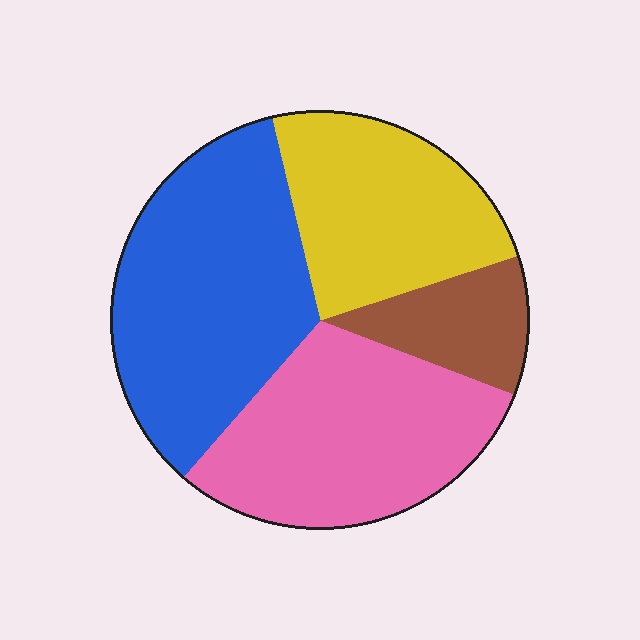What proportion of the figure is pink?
Pink covers 30% of the figure.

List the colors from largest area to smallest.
From largest to smallest: blue, pink, yellow, brown.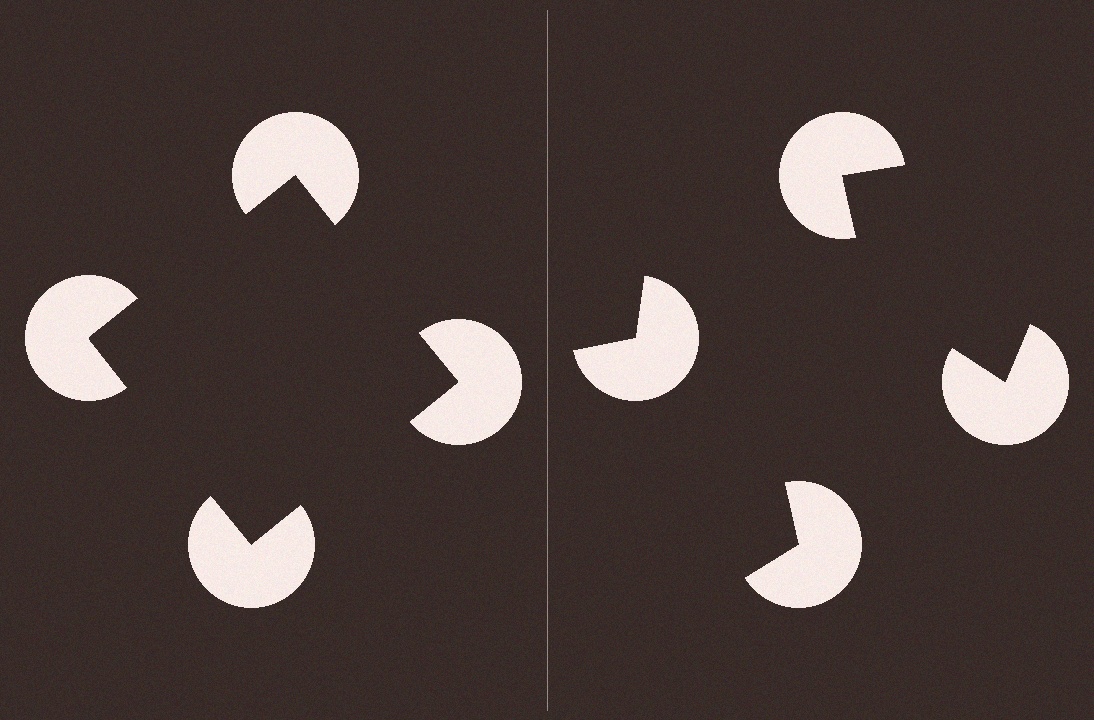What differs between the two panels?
The pac-man discs are positioned identically on both sides; only the wedge orientations differ. On the left they align to a square; on the right they are misaligned.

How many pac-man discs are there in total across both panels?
8 — 4 on each side.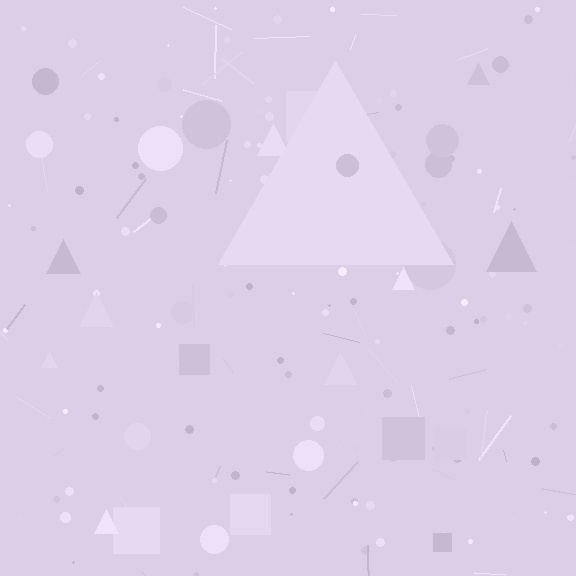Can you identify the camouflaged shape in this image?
The camouflaged shape is a triangle.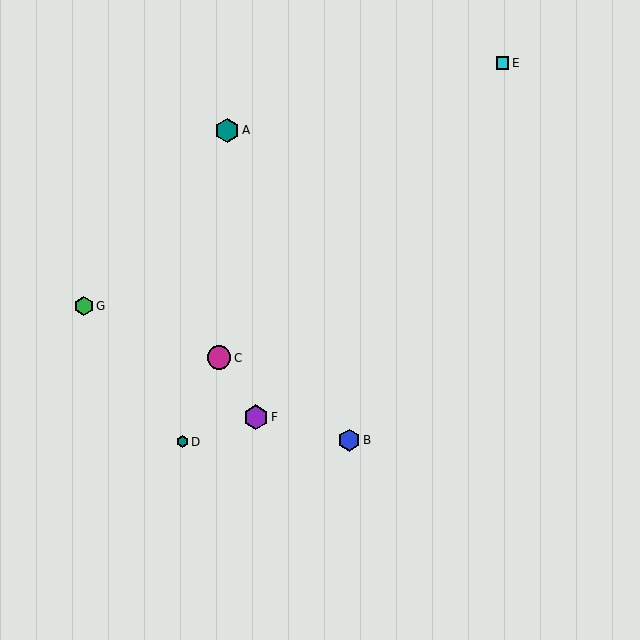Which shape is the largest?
The purple hexagon (labeled F) is the largest.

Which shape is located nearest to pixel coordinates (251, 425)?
The purple hexagon (labeled F) at (256, 417) is nearest to that location.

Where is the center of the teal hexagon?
The center of the teal hexagon is at (182, 442).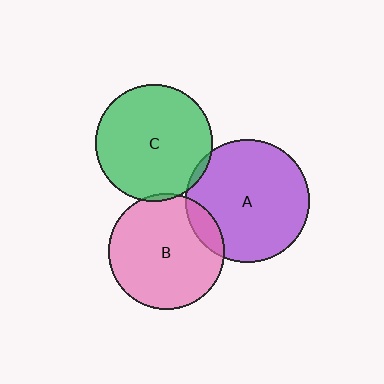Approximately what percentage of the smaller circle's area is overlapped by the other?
Approximately 10%.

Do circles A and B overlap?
Yes.